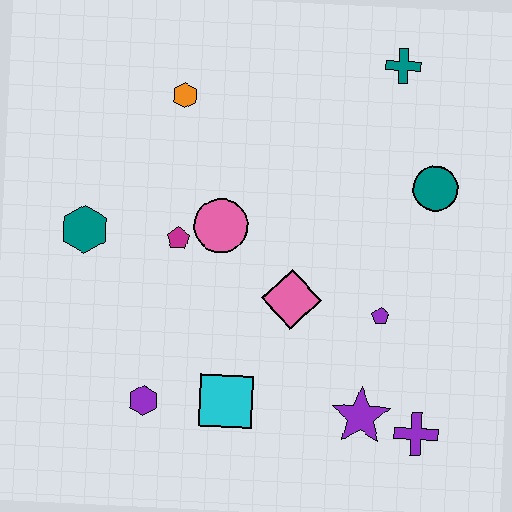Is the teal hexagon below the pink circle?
Yes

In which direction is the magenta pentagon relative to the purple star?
The magenta pentagon is to the left of the purple star.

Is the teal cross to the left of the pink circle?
No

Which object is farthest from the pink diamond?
The teal cross is farthest from the pink diamond.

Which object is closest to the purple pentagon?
The pink diamond is closest to the purple pentagon.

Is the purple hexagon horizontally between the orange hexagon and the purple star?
No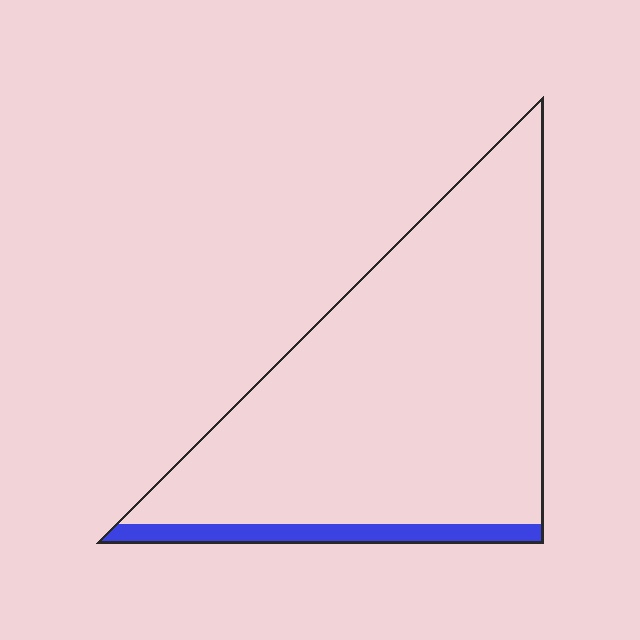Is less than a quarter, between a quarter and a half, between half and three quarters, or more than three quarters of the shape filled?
Less than a quarter.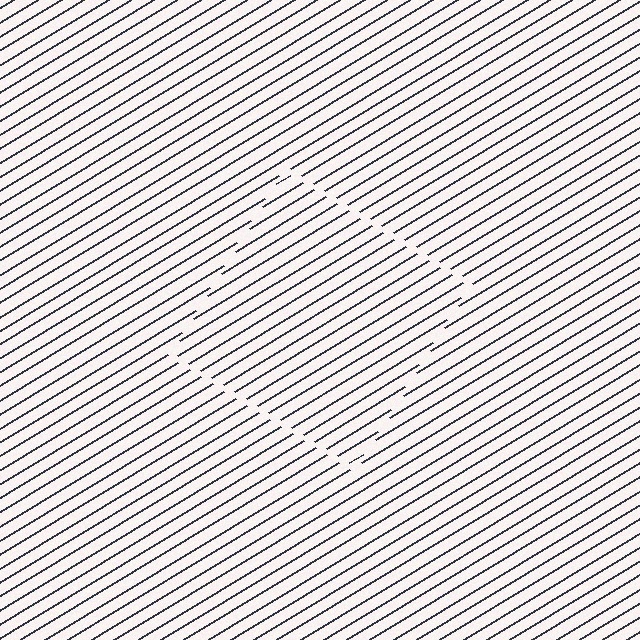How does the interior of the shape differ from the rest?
The interior of the shape contains the same grating, shifted by half a period — the contour is defined by the phase discontinuity where line-ends from the inner and outer gratings abut.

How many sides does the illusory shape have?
4 sides — the line-ends trace a square.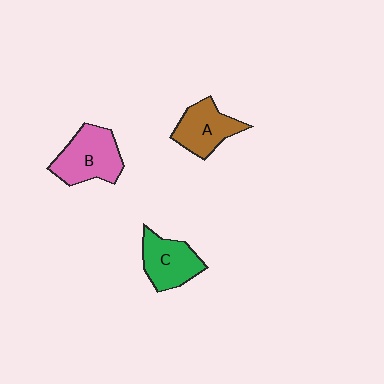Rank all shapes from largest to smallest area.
From largest to smallest: B (pink), C (green), A (brown).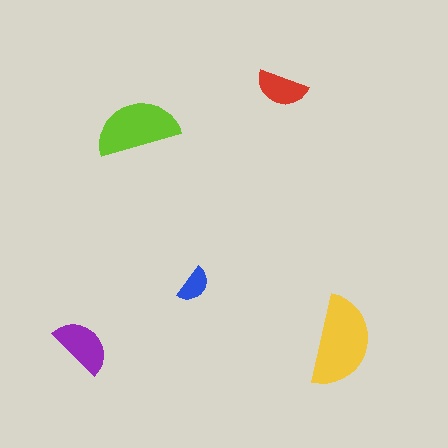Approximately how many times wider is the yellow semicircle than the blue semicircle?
About 2.5 times wider.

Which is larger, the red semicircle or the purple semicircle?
The purple one.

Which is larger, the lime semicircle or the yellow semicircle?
The yellow one.